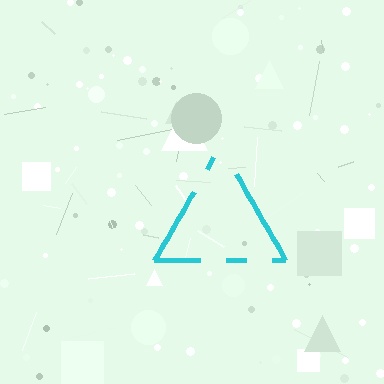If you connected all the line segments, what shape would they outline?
They would outline a triangle.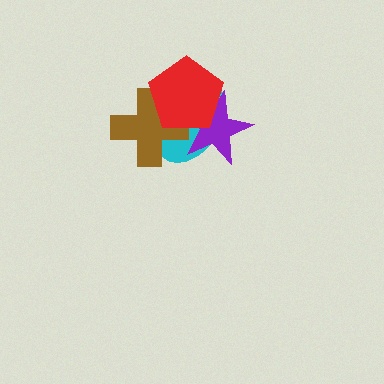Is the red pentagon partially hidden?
No, no other shape covers it.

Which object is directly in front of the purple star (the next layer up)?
The brown cross is directly in front of the purple star.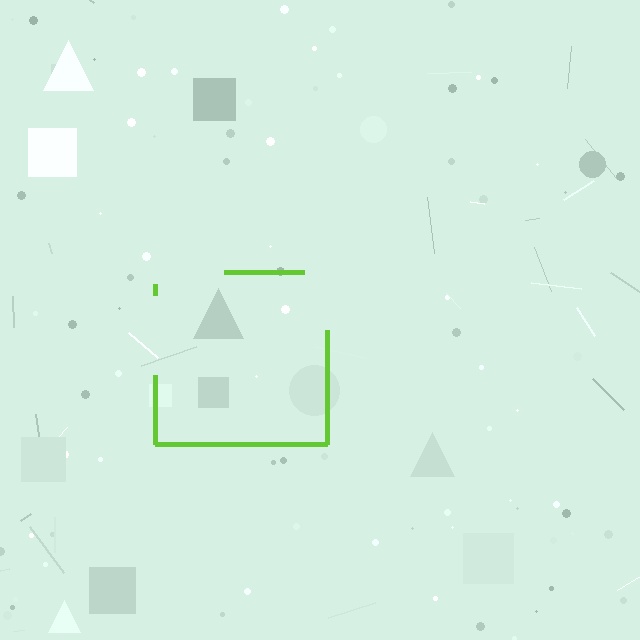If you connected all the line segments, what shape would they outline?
They would outline a square.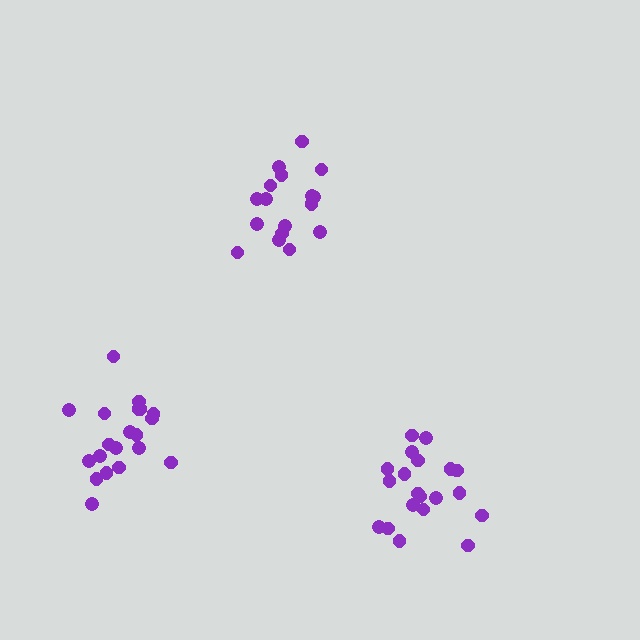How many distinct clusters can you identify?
There are 3 distinct clusters.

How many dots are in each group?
Group 1: 20 dots, Group 2: 17 dots, Group 3: 20 dots (57 total).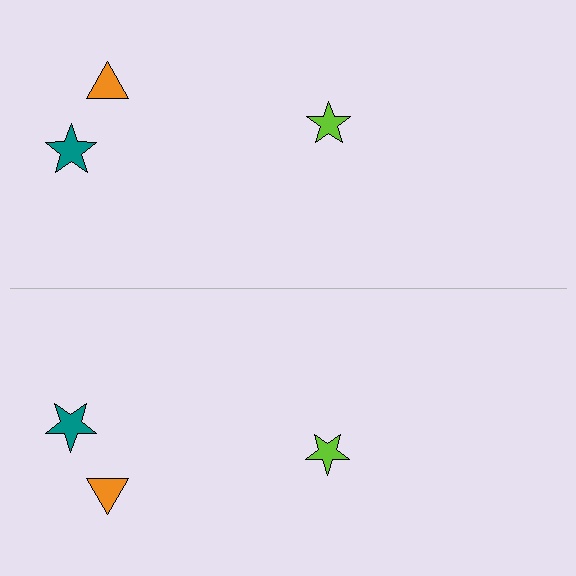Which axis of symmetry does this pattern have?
The pattern has a horizontal axis of symmetry running through the center of the image.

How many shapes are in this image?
There are 6 shapes in this image.